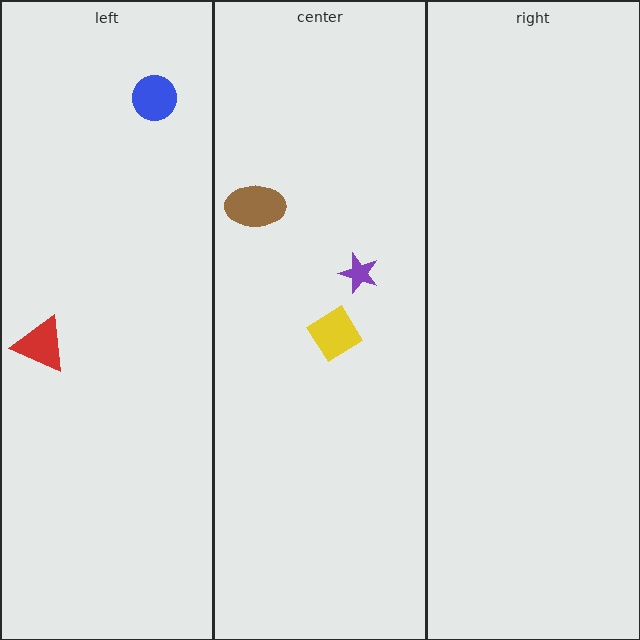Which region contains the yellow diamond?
The center region.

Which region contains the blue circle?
The left region.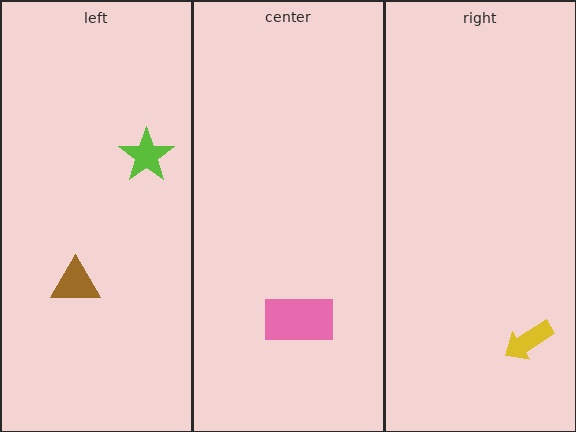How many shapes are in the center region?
1.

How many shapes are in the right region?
1.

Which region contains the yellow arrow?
The right region.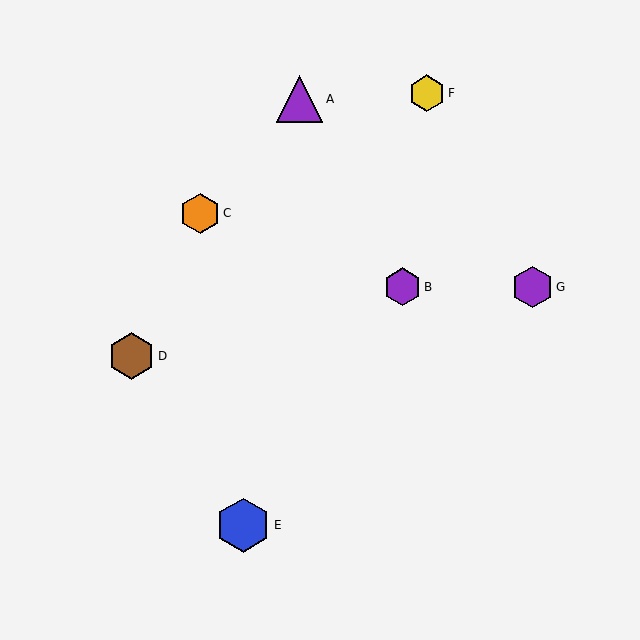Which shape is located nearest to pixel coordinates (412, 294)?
The purple hexagon (labeled B) at (402, 287) is nearest to that location.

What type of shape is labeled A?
Shape A is a purple triangle.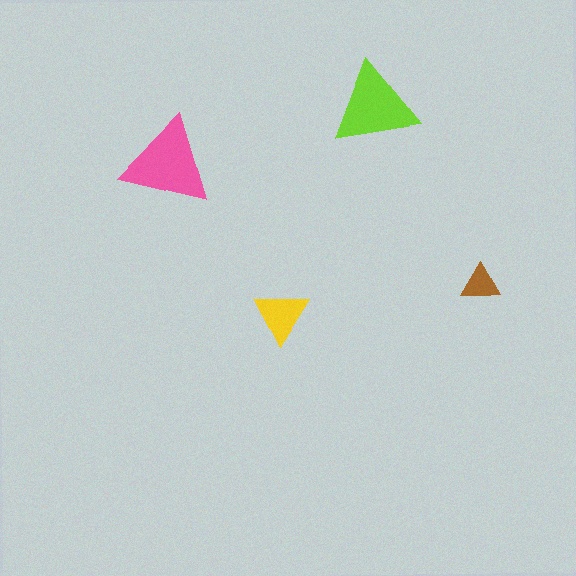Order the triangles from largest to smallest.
the pink one, the lime one, the yellow one, the brown one.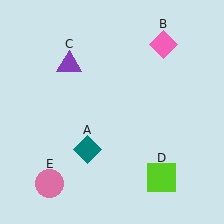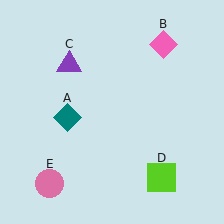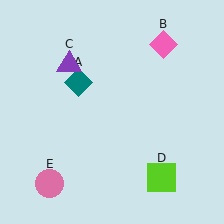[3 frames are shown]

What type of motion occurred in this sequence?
The teal diamond (object A) rotated clockwise around the center of the scene.